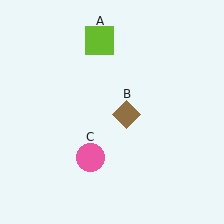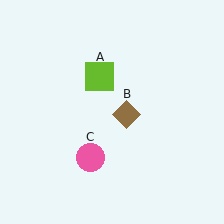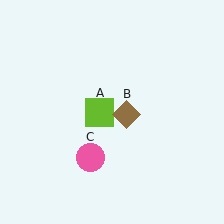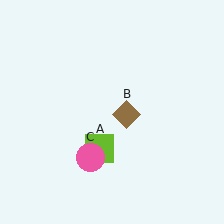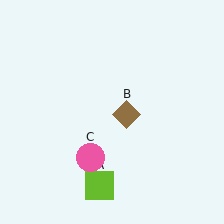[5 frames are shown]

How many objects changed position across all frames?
1 object changed position: lime square (object A).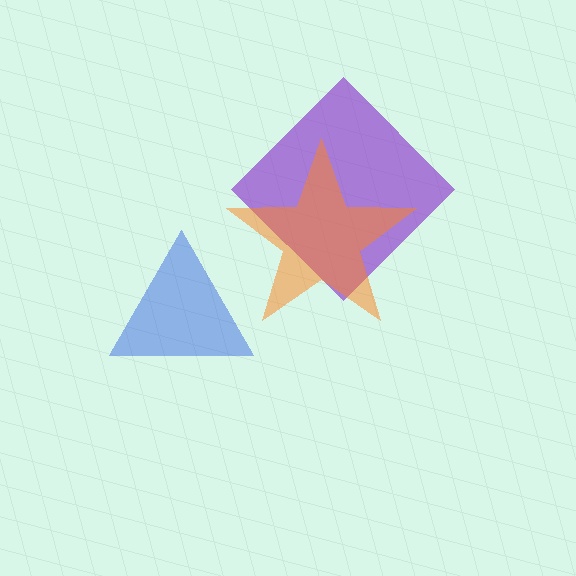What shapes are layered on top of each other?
The layered shapes are: a purple diamond, an orange star, a blue triangle.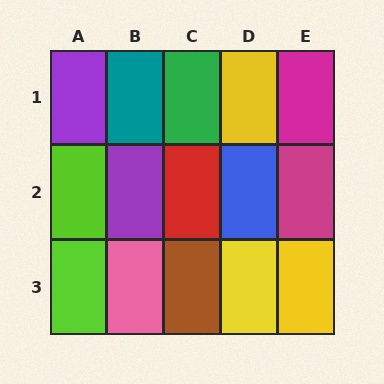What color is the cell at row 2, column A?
Lime.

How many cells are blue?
1 cell is blue.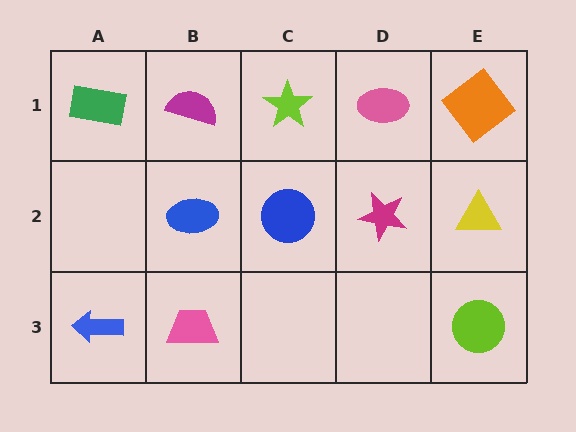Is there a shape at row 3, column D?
No, that cell is empty.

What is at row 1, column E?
An orange diamond.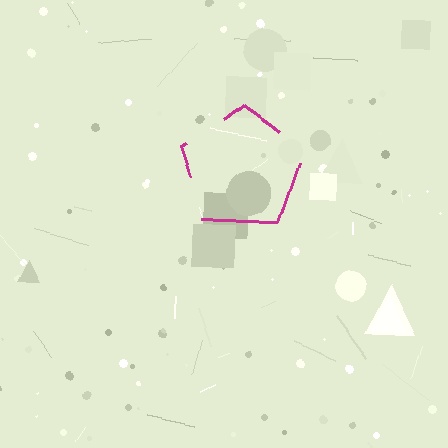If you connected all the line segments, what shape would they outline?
They would outline a pentagon.